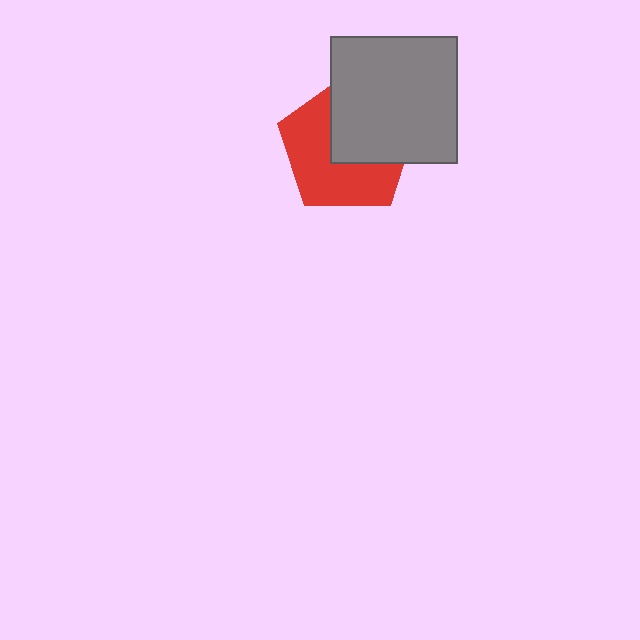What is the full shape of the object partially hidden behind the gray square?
The partially hidden object is a red pentagon.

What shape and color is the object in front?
The object in front is a gray square.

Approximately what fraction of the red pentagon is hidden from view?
Roughly 45% of the red pentagon is hidden behind the gray square.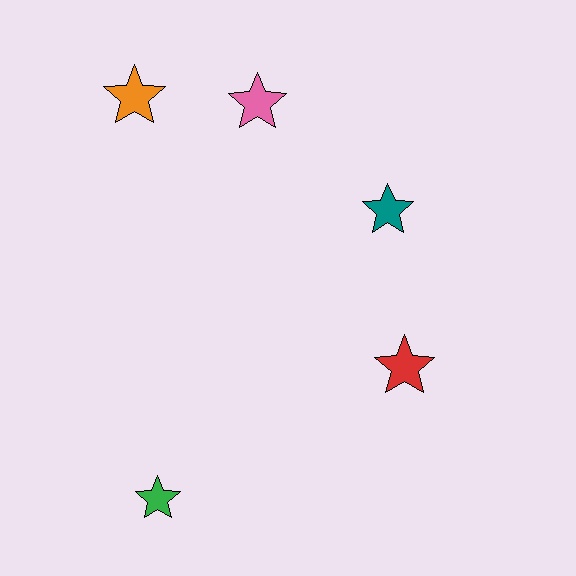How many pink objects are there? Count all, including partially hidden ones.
There is 1 pink object.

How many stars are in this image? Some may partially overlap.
There are 5 stars.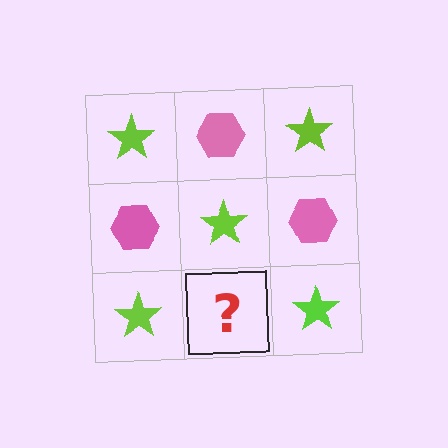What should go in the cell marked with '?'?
The missing cell should contain a pink hexagon.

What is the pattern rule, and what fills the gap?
The rule is that it alternates lime star and pink hexagon in a checkerboard pattern. The gap should be filled with a pink hexagon.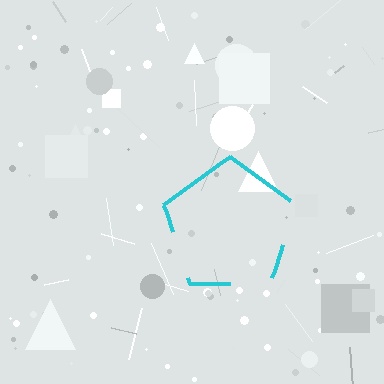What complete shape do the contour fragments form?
The contour fragments form a pentagon.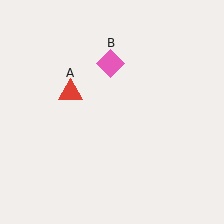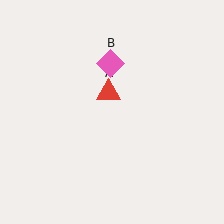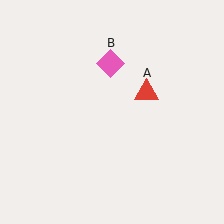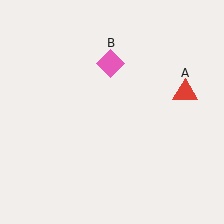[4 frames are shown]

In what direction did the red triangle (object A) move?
The red triangle (object A) moved right.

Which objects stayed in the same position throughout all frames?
Pink diamond (object B) remained stationary.